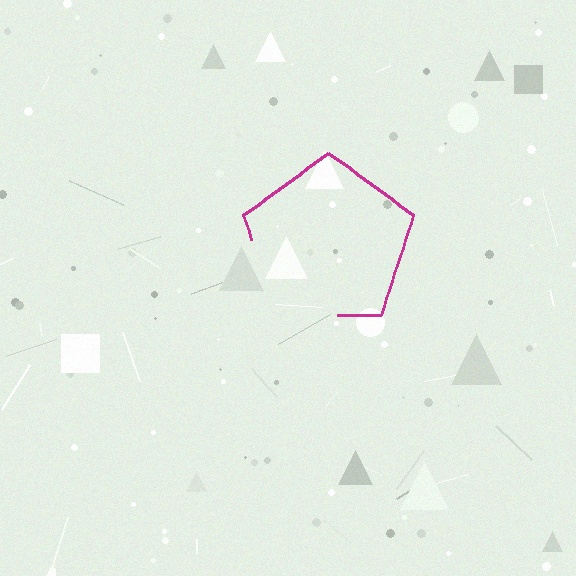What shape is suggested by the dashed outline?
The dashed outline suggests a pentagon.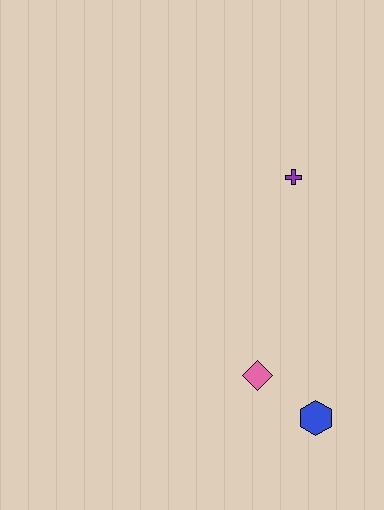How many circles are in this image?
There are no circles.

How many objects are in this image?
There are 3 objects.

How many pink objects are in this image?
There is 1 pink object.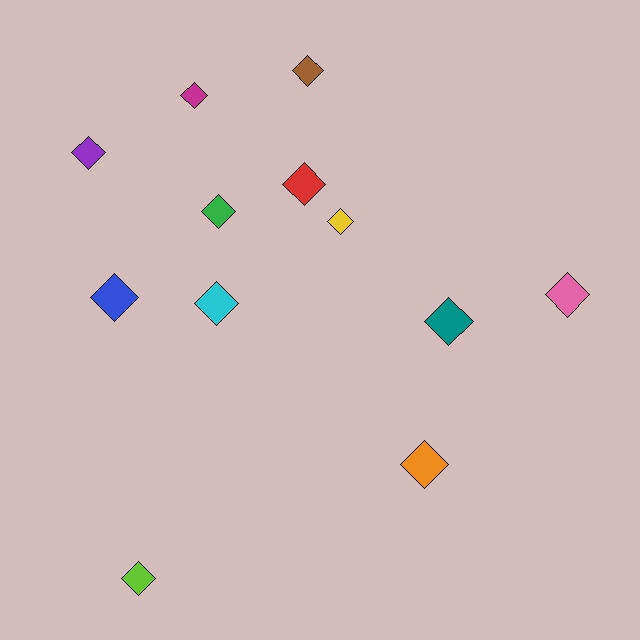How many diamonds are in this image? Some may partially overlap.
There are 12 diamonds.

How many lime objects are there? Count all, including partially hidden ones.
There is 1 lime object.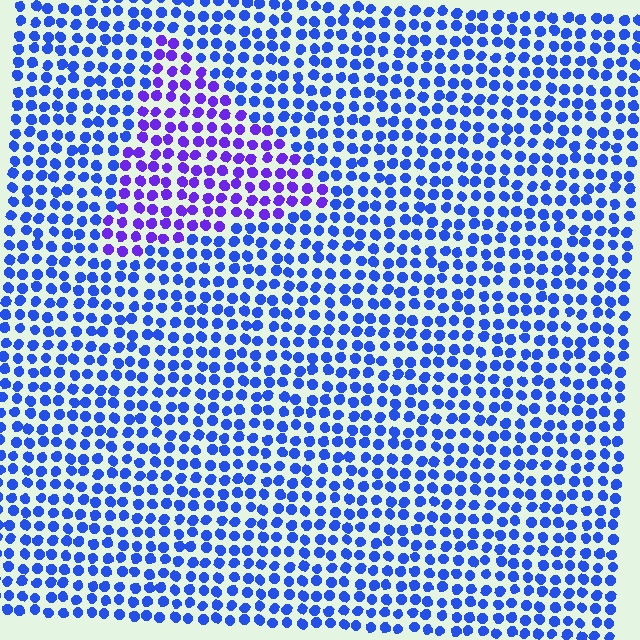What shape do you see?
I see a triangle.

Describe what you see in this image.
The image is filled with small blue elements in a uniform arrangement. A triangle-shaped region is visible where the elements are tinted to a slightly different hue, forming a subtle color boundary.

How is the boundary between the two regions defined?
The boundary is defined purely by a slight shift in hue (about 36 degrees). Spacing, size, and orientation are identical on both sides.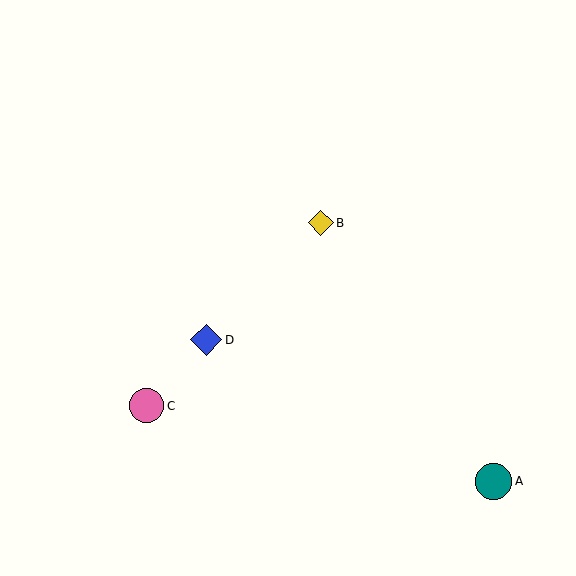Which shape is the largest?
The teal circle (labeled A) is the largest.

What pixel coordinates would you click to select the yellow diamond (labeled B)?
Click at (321, 223) to select the yellow diamond B.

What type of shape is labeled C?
Shape C is a pink circle.